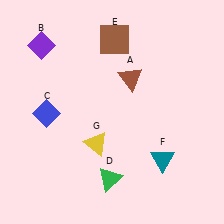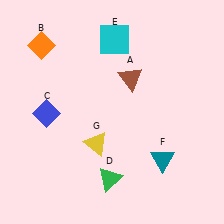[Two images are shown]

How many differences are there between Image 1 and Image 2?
There are 2 differences between the two images.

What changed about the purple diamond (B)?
In Image 1, B is purple. In Image 2, it changed to orange.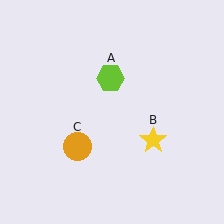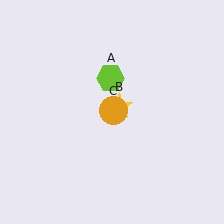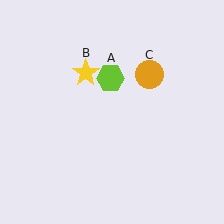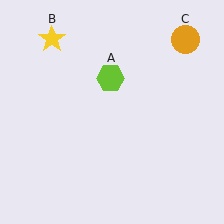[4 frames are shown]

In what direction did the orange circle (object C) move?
The orange circle (object C) moved up and to the right.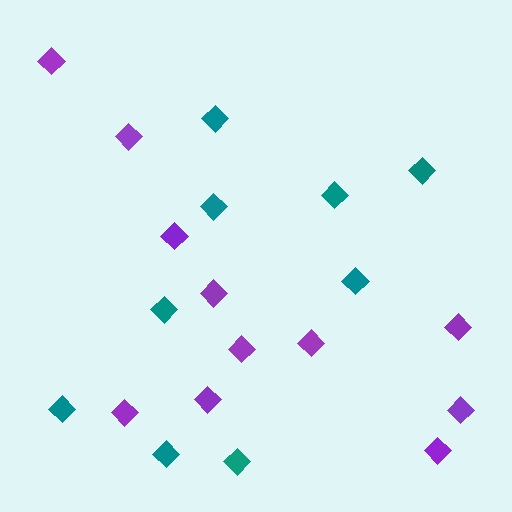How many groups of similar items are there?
There are 2 groups: one group of purple diamonds (11) and one group of teal diamonds (9).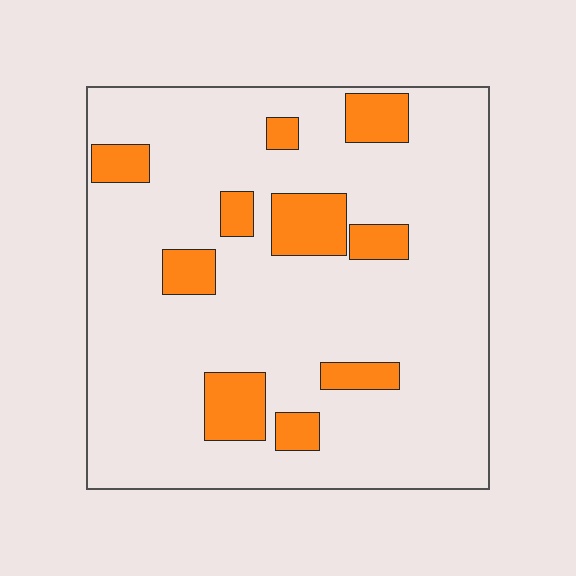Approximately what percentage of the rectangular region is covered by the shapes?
Approximately 15%.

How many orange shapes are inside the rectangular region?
10.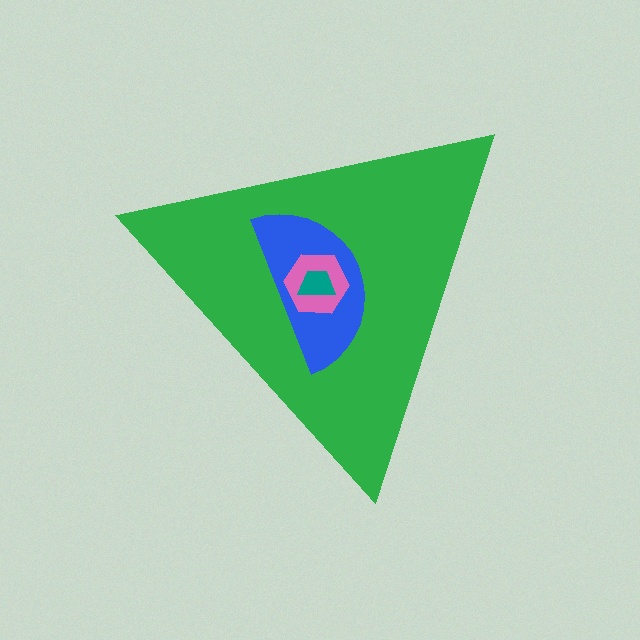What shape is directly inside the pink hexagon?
The teal trapezoid.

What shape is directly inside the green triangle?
The blue semicircle.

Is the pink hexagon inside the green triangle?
Yes.